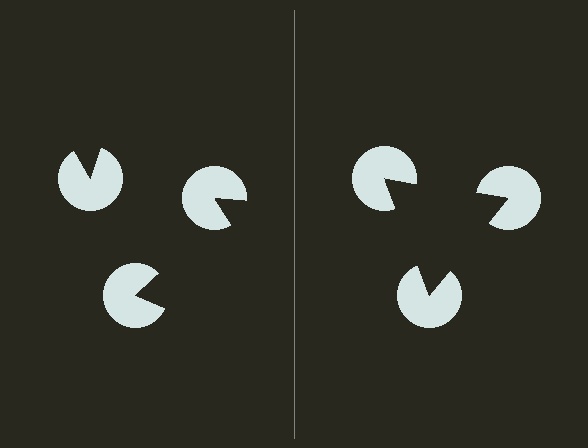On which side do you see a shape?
An illusory triangle appears on the right side. On the left side the wedge cuts are rotated, so no coherent shape forms.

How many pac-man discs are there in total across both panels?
6 — 3 on each side.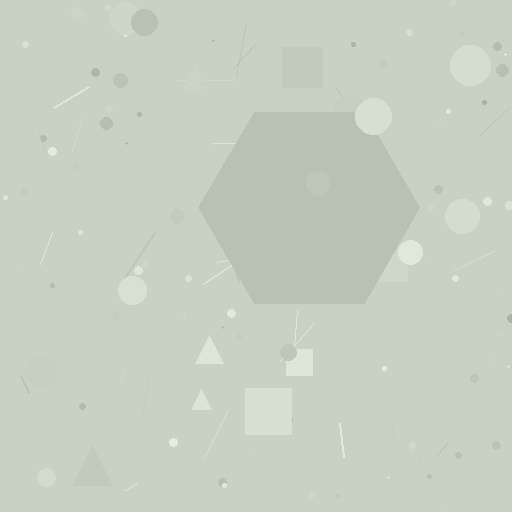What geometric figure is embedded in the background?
A hexagon is embedded in the background.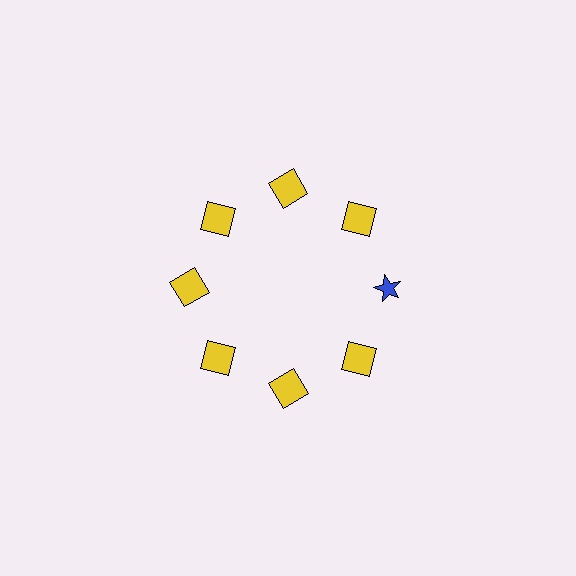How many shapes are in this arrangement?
There are 8 shapes arranged in a ring pattern.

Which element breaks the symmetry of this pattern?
The blue star at roughly the 3 o'clock position breaks the symmetry. All other shapes are yellow squares.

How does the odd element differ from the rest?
It differs in both color (blue instead of yellow) and shape (star instead of square).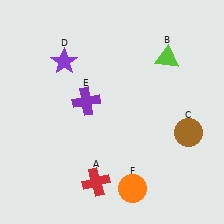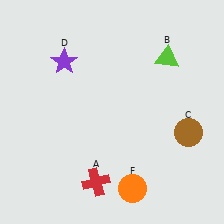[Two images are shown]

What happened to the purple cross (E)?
The purple cross (E) was removed in Image 2. It was in the top-left area of Image 1.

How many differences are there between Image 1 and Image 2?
There is 1 difference between the two images.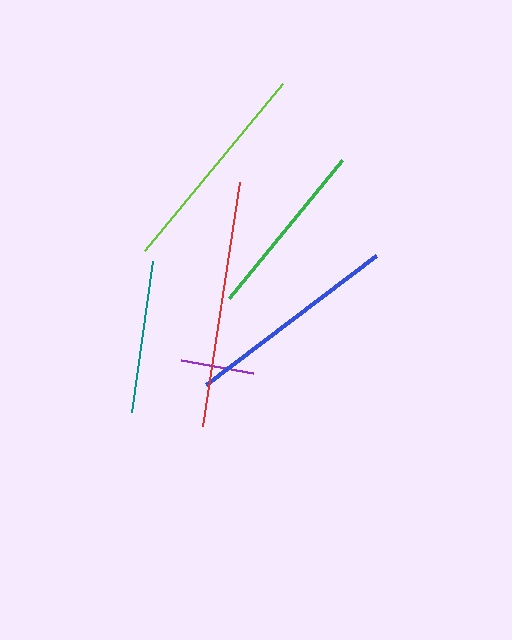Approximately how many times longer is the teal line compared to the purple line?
The teal line is approximately 2.1 times the length of the purple line.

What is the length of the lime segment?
The lime segment is approximately 216 pixels long.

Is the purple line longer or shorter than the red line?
The red line is longer than the purple line.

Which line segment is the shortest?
The purple line is the shortest at approximately 72 pixels.